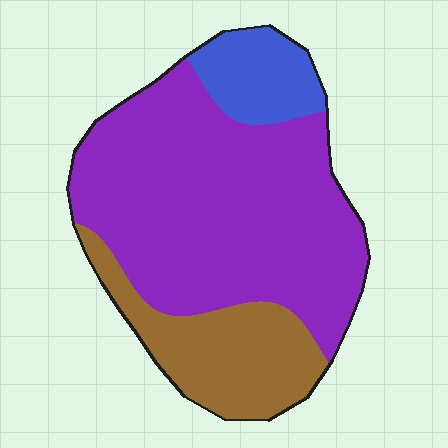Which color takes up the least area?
Blue, at roughly 10%.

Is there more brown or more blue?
Brown.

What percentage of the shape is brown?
Brown takes up about one quarter (1/4) of the shape.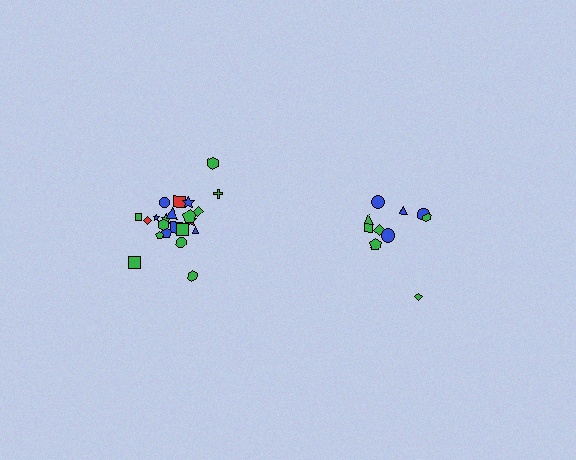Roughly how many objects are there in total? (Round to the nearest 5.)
Roughly 30 objects in total.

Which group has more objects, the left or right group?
The left group.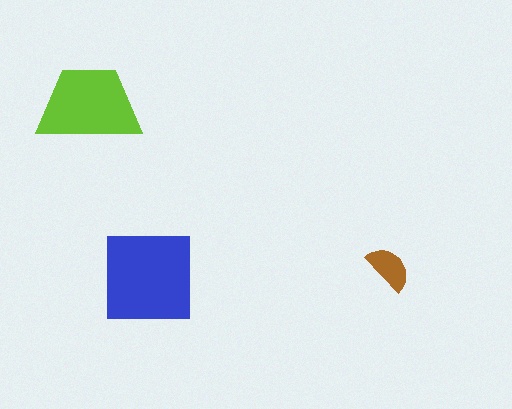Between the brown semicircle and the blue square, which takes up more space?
The blue square.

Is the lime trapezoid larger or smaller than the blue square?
Smaller.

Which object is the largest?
The blue square.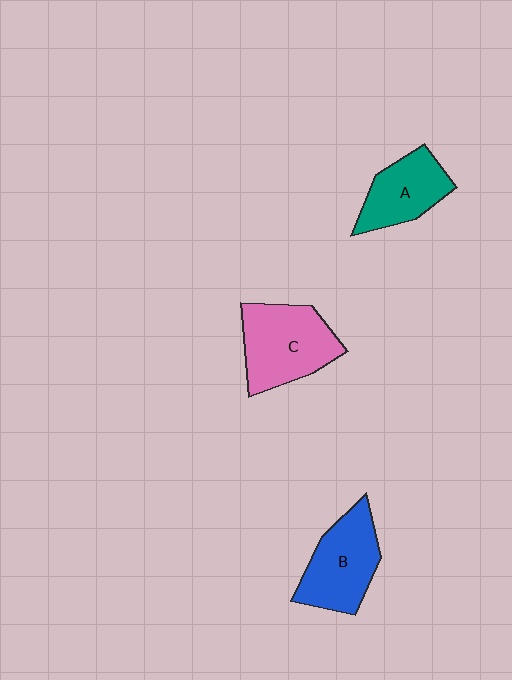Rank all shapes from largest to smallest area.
From largest to smallest: C (pink), B (blue), A (teal).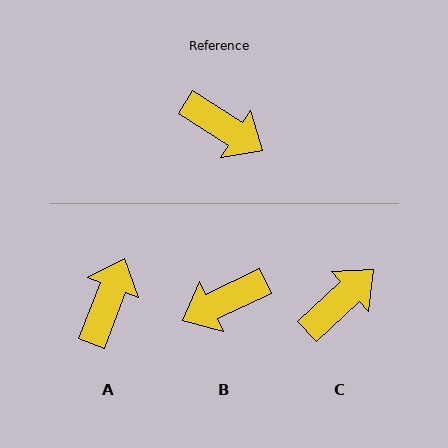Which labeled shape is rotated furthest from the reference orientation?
B, about 122 degrees away.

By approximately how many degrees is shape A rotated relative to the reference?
Approximately 101 degrees counter-clockwise.